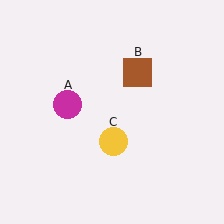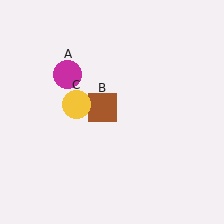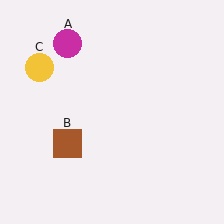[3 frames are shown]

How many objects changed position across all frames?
3 objects changed position: magenta circle (object A), brown square (object B), yellow circle (object C).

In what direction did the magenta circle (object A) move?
The magenta circle (object A) moved up.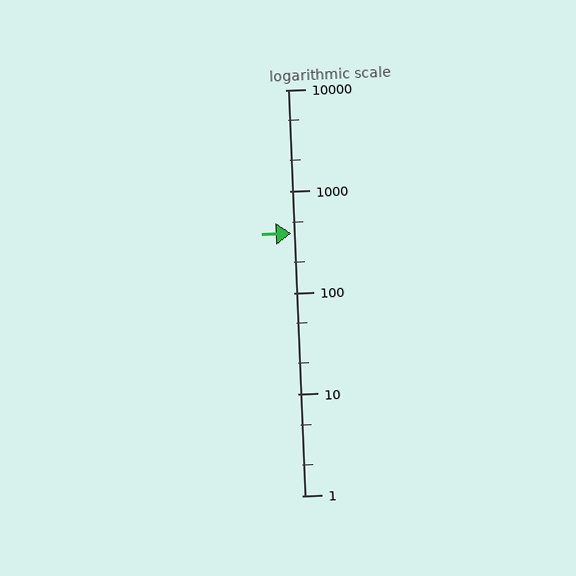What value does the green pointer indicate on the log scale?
The pointer indicates approximately 390.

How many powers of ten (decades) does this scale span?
The scale spans 4 decades, from 1 to 10000.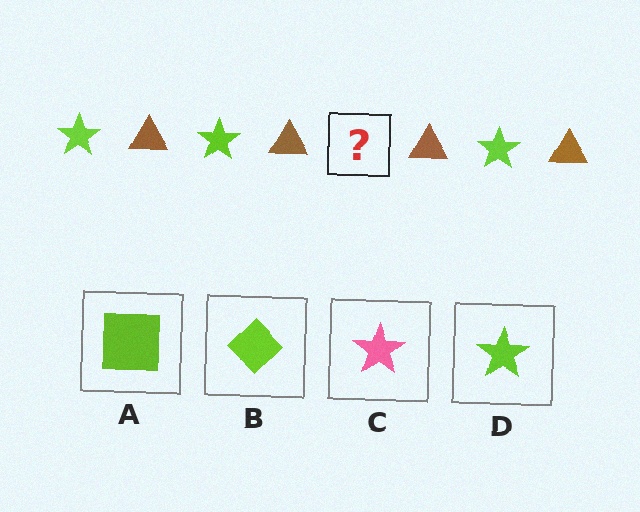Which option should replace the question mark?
Option D.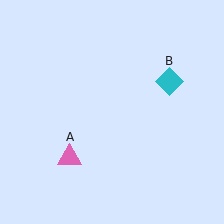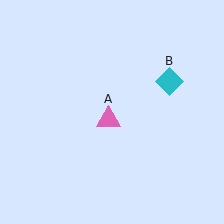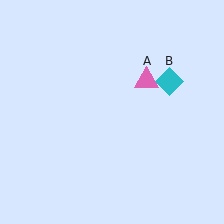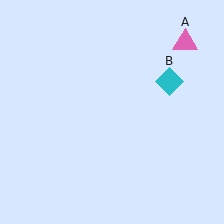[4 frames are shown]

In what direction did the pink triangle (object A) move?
The pink triangle (object A) moved up and to the right.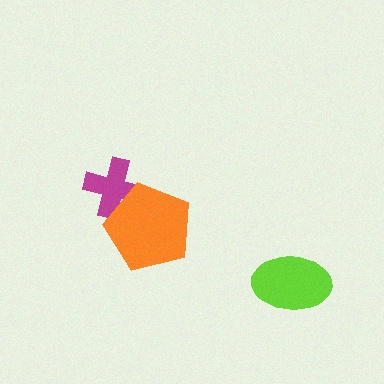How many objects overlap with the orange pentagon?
1 object overlaps with the orange pentagon.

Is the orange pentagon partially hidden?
No, no other shape covers it.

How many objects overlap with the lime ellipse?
0 objects overlap with the lime ellipse.